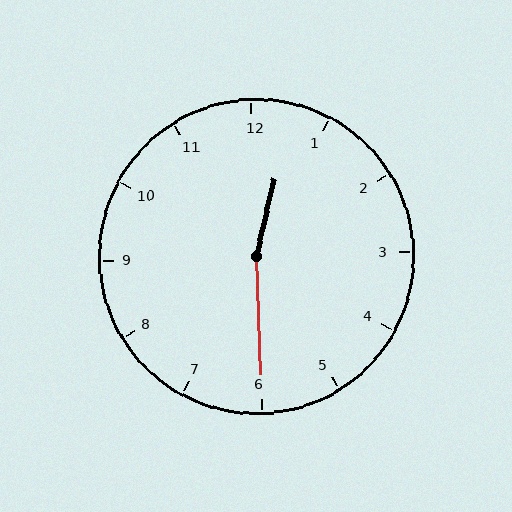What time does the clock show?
12:30.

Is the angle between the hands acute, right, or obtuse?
It is obtuse.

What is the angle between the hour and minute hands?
Approximately 165 degrees.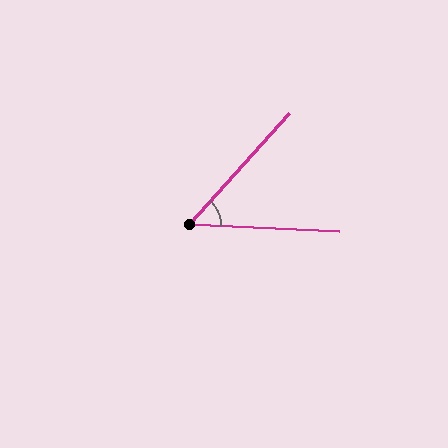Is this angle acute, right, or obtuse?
It is acute.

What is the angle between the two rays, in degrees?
Approximately 51 degrees.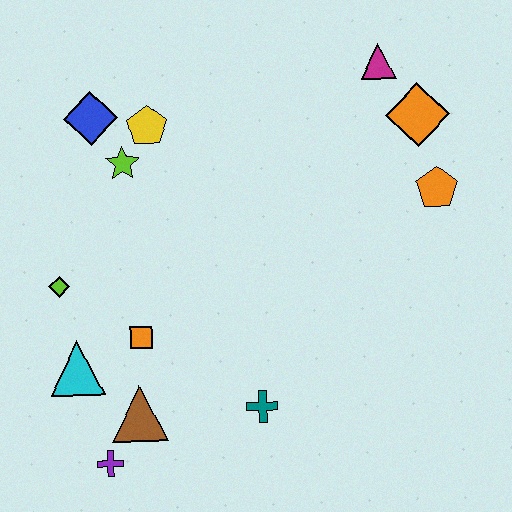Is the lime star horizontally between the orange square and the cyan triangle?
Yes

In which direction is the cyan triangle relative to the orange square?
The cyan triangle is to the left of the orange square.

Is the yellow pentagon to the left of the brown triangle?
No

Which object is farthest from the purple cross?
The magenta triangle is farthest from the purple cross.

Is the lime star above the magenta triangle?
No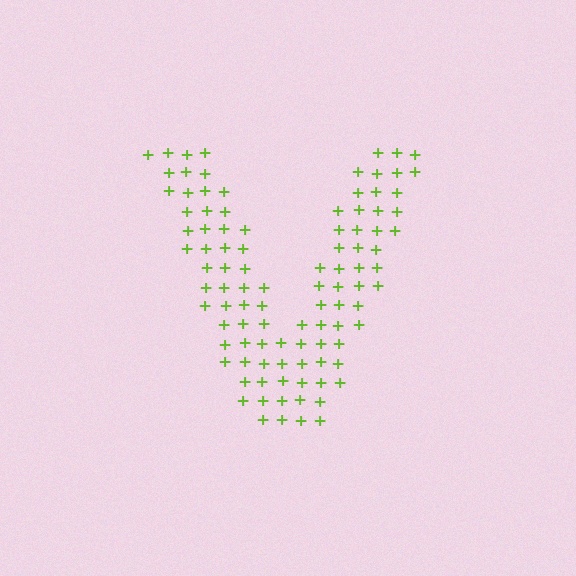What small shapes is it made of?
It is made of small plus signs.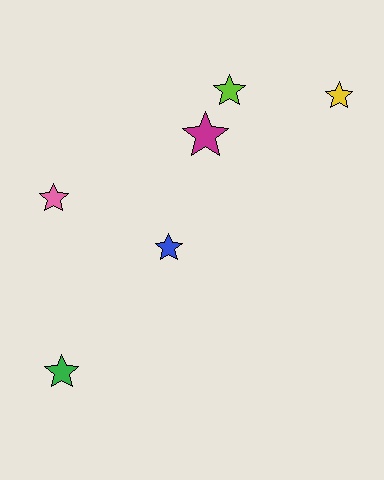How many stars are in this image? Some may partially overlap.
There are 6 stars.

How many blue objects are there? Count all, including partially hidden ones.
There is 1 blue object.